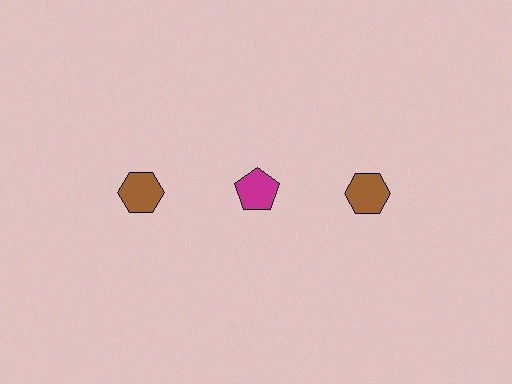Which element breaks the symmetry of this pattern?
The magenta pentagon in the top row, second from left column breaks the symmetry. All other shapes are brown hexagons.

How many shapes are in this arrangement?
There are 3 shapes arranged in a grid pattern.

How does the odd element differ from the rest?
It differs in both color (magenta instead of brown) and shape (pentagon instead of hexagon).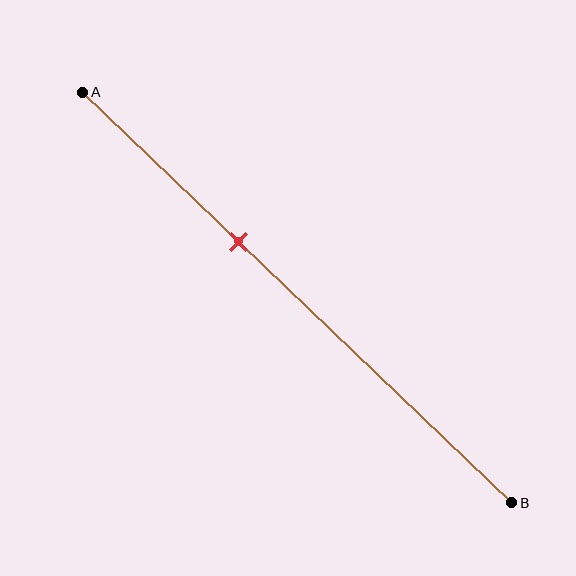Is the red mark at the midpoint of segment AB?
No, the mark is at about 35% from A, not at the 50% midpoint.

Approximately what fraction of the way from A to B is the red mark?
The red mark is approximately 35% of the way from A to B.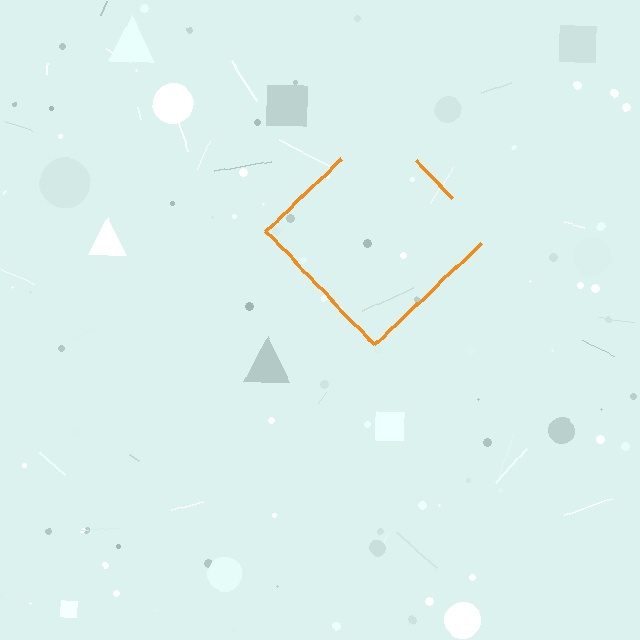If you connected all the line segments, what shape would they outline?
They would outline a diamond.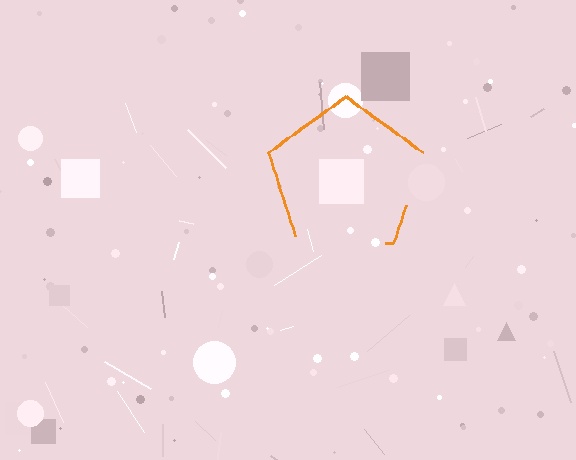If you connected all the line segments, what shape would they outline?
They would outline a pentagon.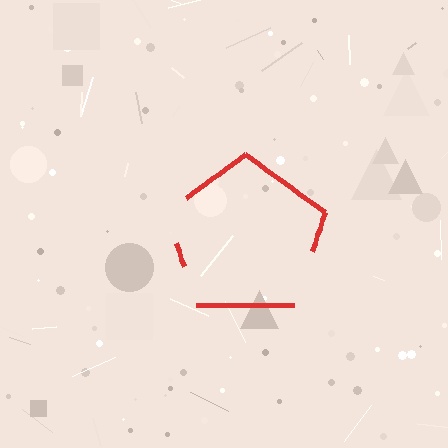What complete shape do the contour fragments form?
The contour fragments form a pentagon.